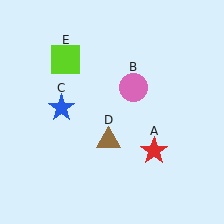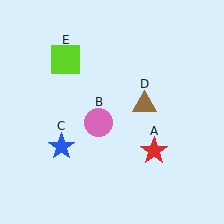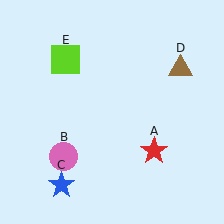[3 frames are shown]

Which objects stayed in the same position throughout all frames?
Red star (object A) and lime square (object E) remained stationary.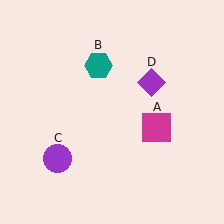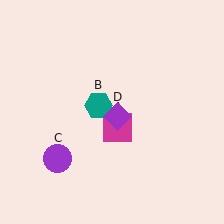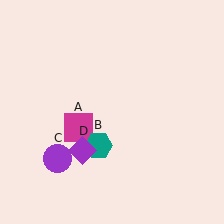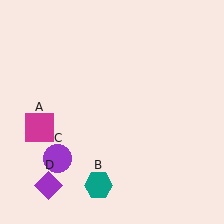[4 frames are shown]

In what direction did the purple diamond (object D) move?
The purple diamond (object D) moved down and to the left.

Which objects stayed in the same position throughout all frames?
Purple circle (object C) remained stationary.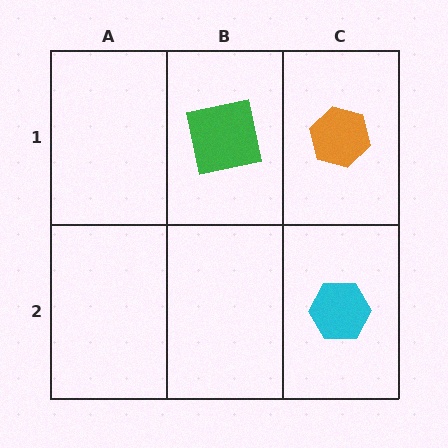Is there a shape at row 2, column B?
No, that cell is empty.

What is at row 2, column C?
A cyan hexagon.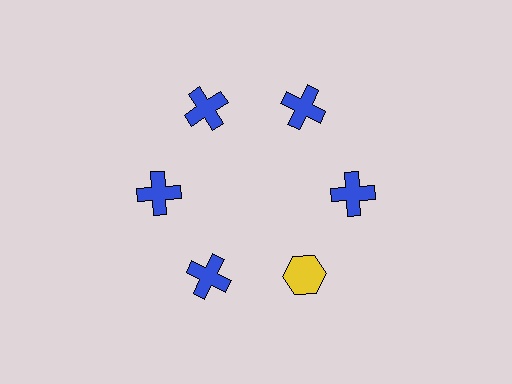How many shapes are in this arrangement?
There are 6 shapes arranged in a ring pattern.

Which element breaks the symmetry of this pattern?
The yellow hexagon at roughly the 5 o'clock position breaks the symmetry. All other shapes are blue crosses.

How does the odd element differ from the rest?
It differs in both color (yellow instead of blue) and shape (hexagon instead of cross).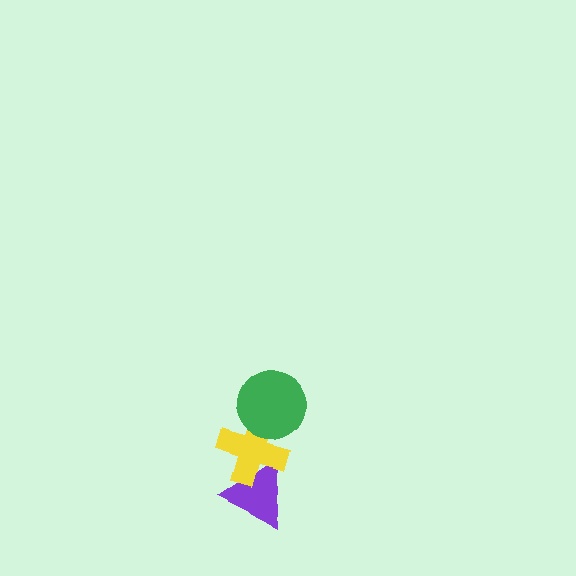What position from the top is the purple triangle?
The purple triangle is 3rd from the top.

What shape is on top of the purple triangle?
The yellow cross is on top of the purple triangle.